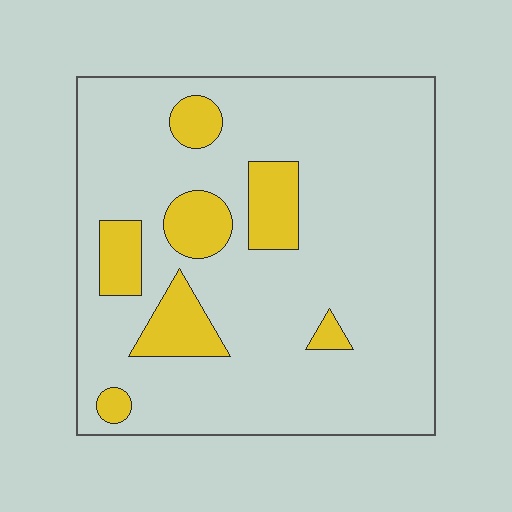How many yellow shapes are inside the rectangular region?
7.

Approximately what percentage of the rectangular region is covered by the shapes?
Approximately 15%.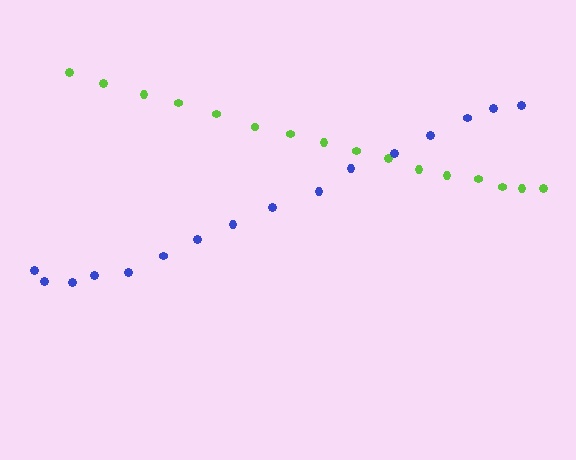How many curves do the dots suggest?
There are 2 distinct paths.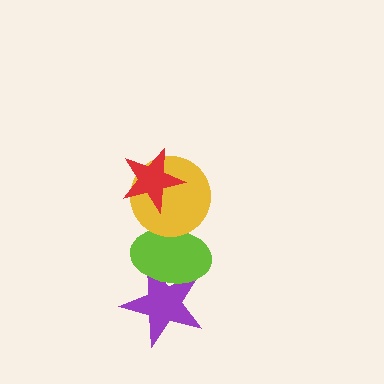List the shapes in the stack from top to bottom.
From top to bottom: the red star, the yellow circle, the lime ellipse, the purple star.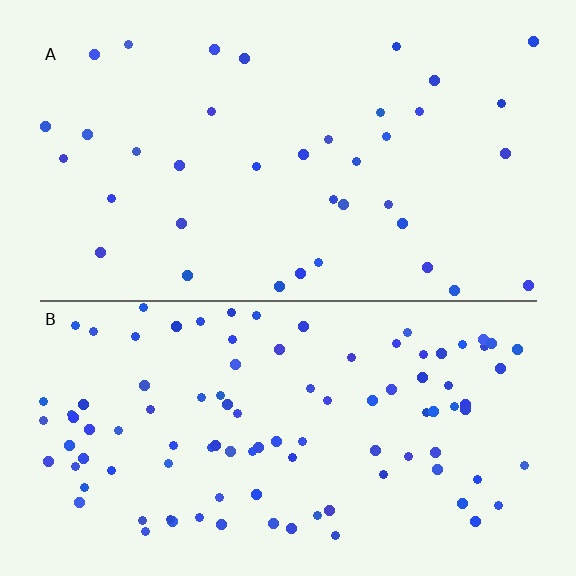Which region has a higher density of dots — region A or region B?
B (the bottom).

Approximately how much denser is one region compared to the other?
Approximately 2.7× — region B over region A.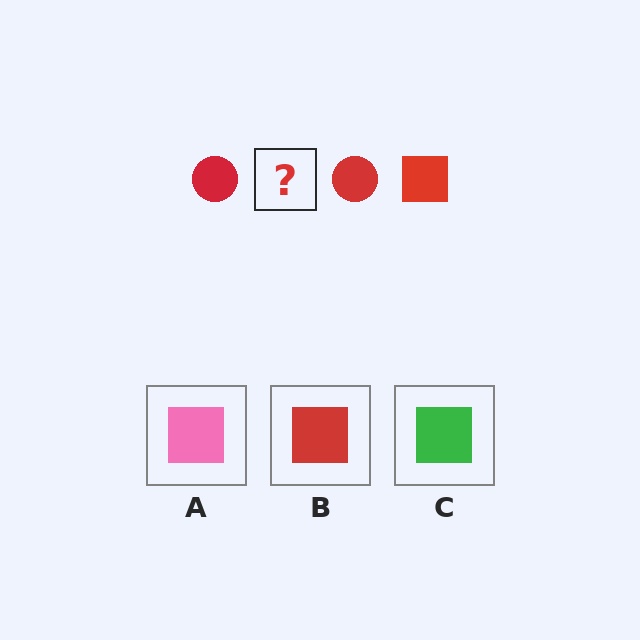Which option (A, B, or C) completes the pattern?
B.